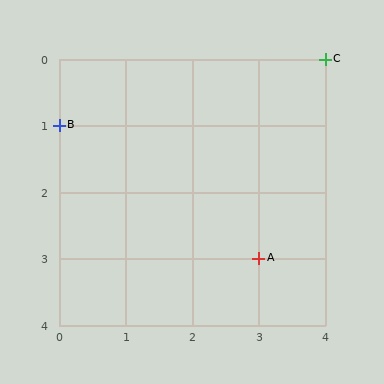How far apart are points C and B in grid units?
Points C and B are 4 columns and 1 row apart (about 4.1 grid units diagonally).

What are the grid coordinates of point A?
Point A is at grid coordinates (3, 3).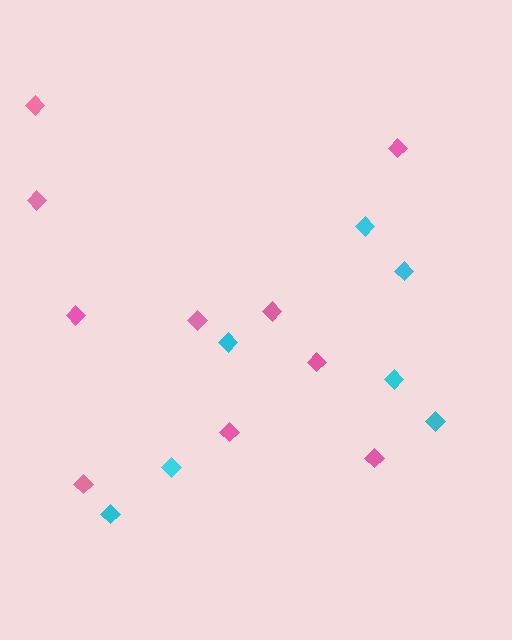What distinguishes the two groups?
There are 2 groups: one group of pink diamonds (10) and one group of cyan diamonds (7).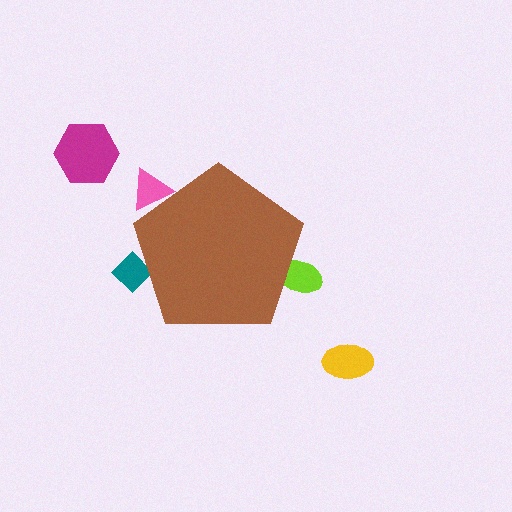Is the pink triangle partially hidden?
Yes, the pink triangle is partially hidden behind the brown pentagon.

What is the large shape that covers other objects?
A brown pentagon.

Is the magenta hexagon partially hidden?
No, the magenta hexagon is fully visible.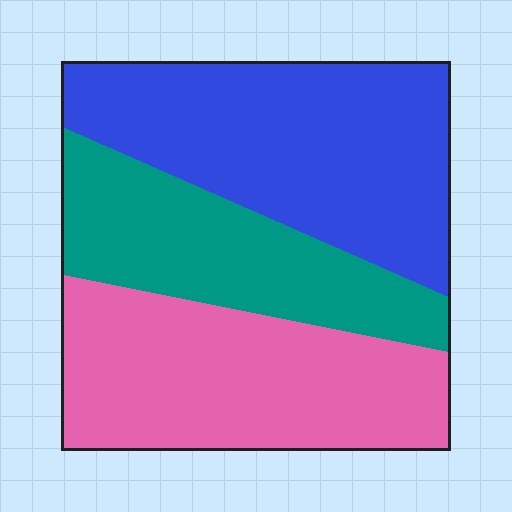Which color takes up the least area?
Teal, at roughly 25%.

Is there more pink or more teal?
Pink.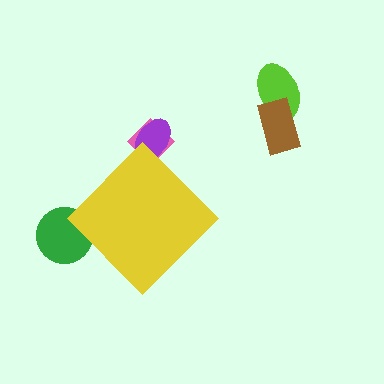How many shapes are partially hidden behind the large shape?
3 shapes are partially hidden.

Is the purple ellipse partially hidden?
Yes, the purple ellipse is partially hidden behind the yellow diamond.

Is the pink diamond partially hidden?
Yes, the pink diamond is partially hidden behind the yellow diamond.